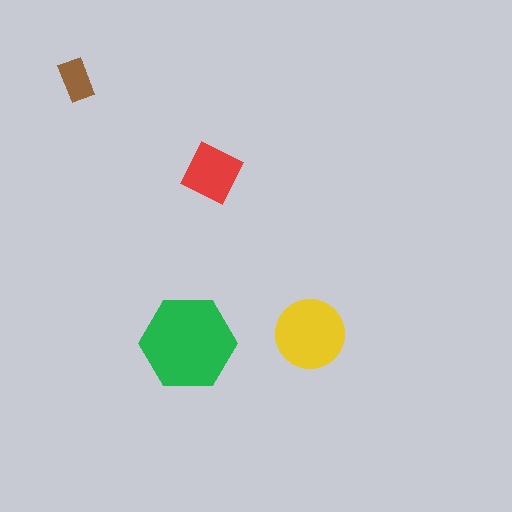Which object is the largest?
The green hexagon.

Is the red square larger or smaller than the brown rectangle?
Larger.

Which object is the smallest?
The brown rectangle.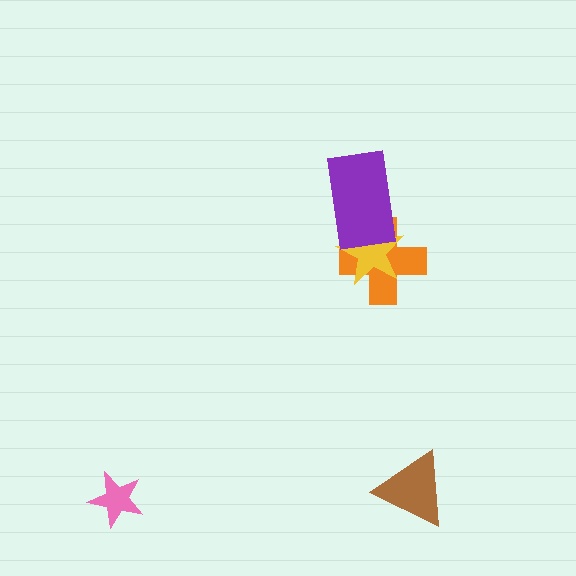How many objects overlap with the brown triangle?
0 objects overlap with the brown triangle.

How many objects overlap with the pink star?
0 objects overlap with the pink star.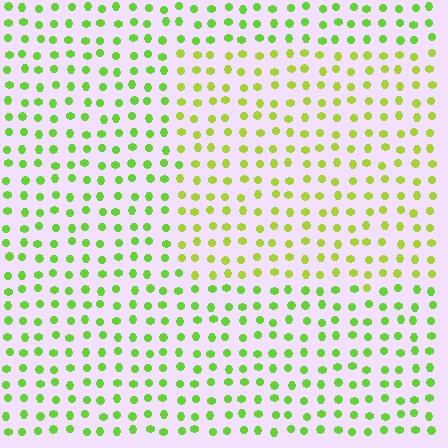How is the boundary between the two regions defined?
The boundary is defined purely by a slight shift in hue (about 25 degrees). Spacing, size, and orientation are identical on both sides.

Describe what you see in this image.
The image is filled with small lime elements in a uniform arrangement. A rectangle-shaped region is visible where the elements are tinted to a slightly different hue, forming a subtle color boundary.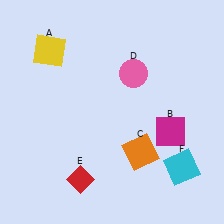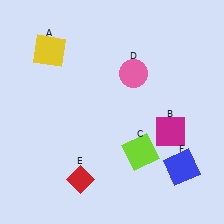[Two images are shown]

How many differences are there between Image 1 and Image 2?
There are 2 differences between the two images.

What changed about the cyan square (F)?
In Image 1, F is cyan. In Image 2, it changed to blue.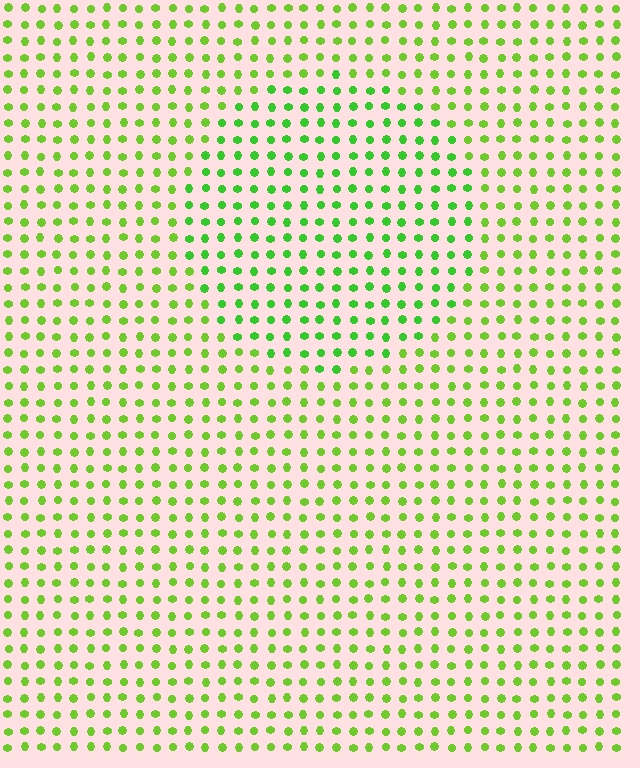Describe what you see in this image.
The image is filled with small lime elements in a uniform arrangement. A circle-shaped region is visible where the elements are tinted to a slightly different hue, forming a subtle color boundary.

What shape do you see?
I see a circle.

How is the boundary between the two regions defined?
The boundary is defined purely by a slight shift in hue (about 23 degrees). Spacing, size, and orientation are identical on both sides.